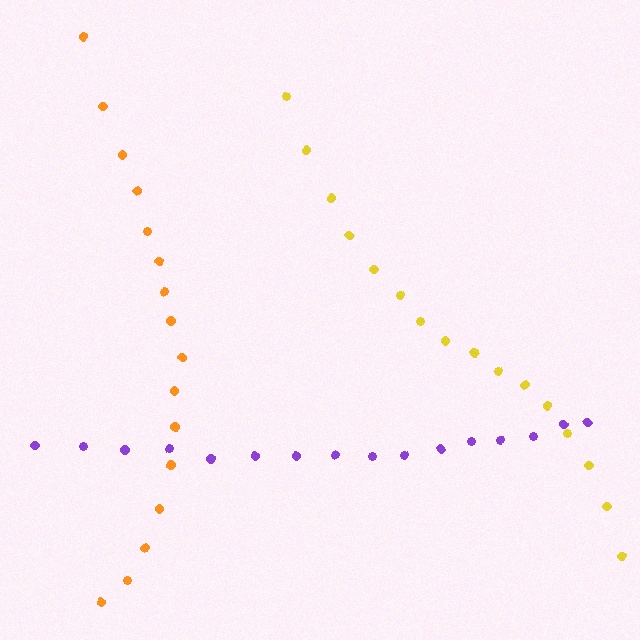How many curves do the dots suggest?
There are 3 distinct paths.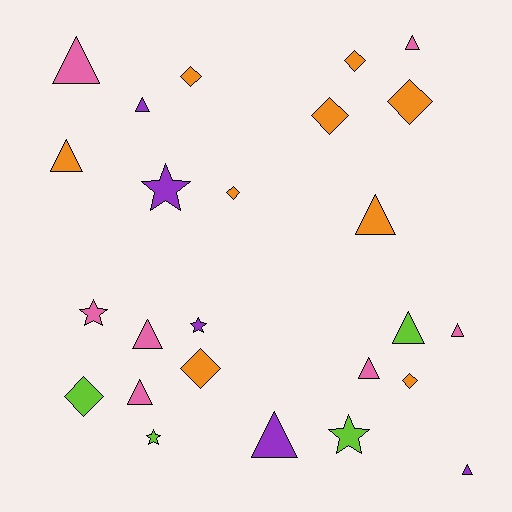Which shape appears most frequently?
Triangle, with 12 objects.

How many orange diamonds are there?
There are 7 orange diamonds.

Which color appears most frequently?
Orange, with 9 objects.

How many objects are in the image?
There are 25 objects.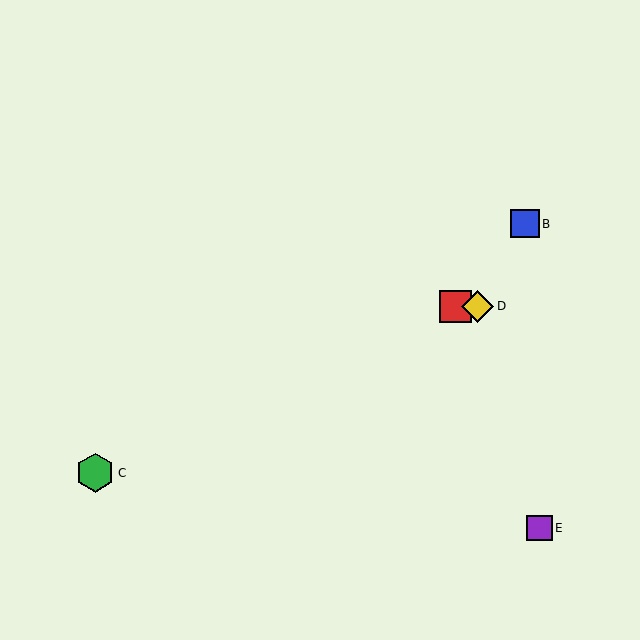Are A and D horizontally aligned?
Yes, both are at y≈306.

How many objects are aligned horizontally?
2 objects (A, D) are aligned horizontally.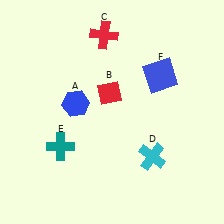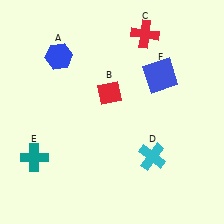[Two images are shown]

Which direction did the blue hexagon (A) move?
The blue hexagon (A) moved up.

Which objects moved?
The objects that moved are: the blue hexagon (A), the red cross (C), the teal cross (E).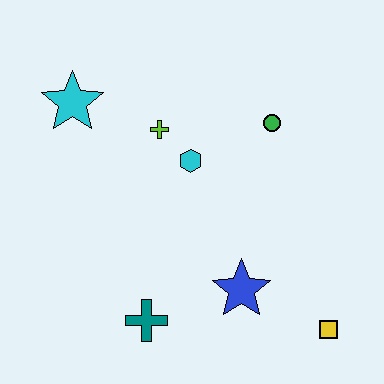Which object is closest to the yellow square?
The blue star is closest to the yellow square.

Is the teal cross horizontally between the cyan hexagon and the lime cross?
No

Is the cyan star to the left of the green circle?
Yes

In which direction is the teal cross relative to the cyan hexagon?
The teal cross is below the cyan hexagon.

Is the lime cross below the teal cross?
No